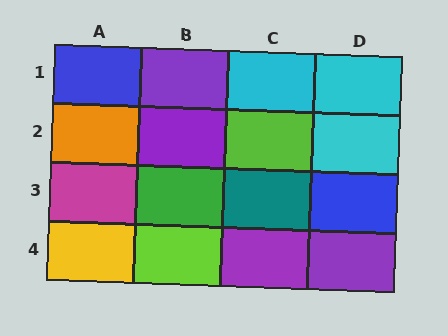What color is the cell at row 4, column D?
Purple.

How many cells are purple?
4 cells are purple.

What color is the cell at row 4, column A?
Yellow.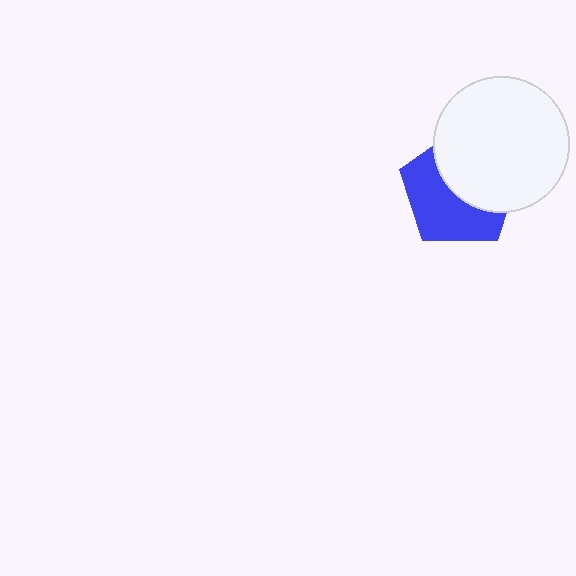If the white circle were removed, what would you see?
You would see the complete blue pentagon.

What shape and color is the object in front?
The object in front is a white circle.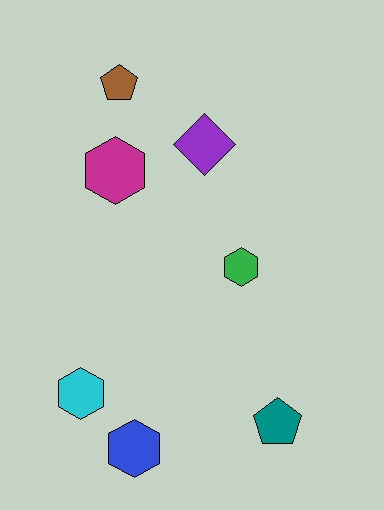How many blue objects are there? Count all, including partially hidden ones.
There is 1 blue object.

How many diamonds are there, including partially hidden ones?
There is 1 diamond.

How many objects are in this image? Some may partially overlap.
There are 7 objects.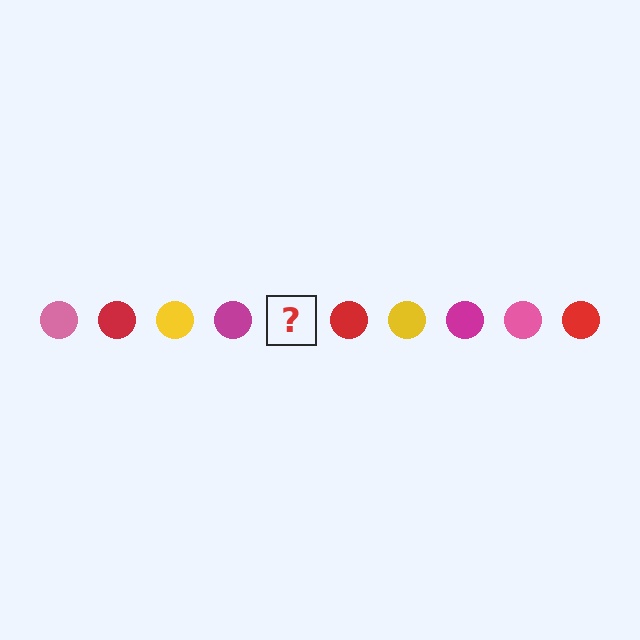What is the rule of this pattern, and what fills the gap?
The rule is that the pattern cycles through pink, red, yellow, magenta circles. The gap should be filled with a pink circle.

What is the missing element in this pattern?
The missing element is a pink circle.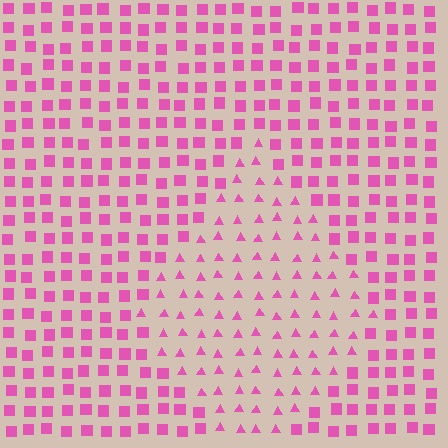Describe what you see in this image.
The image is filled with small pink elements arranged in a uniform grid. A diamond-shaped region contains triangles, while the surrounding area contains squares. The boundary is defined purely by the change in element shape.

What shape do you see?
I see a diamond.